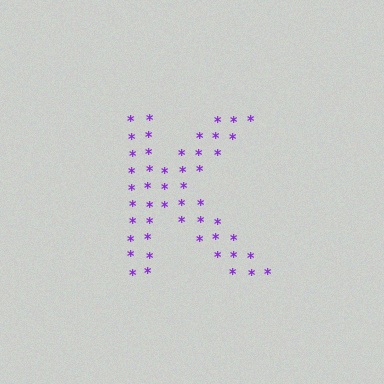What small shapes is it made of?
It is made of small asterisks.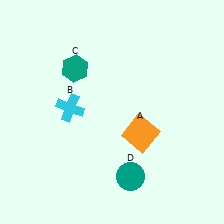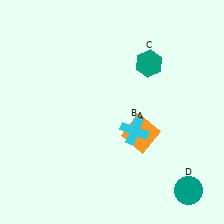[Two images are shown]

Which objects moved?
The objects that moved are: the cyan cross (B), the teal hexagon (C), the teal circle (D).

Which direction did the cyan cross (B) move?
The cyan cross (B) moved right.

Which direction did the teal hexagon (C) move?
The teal hexagon (C) moved right.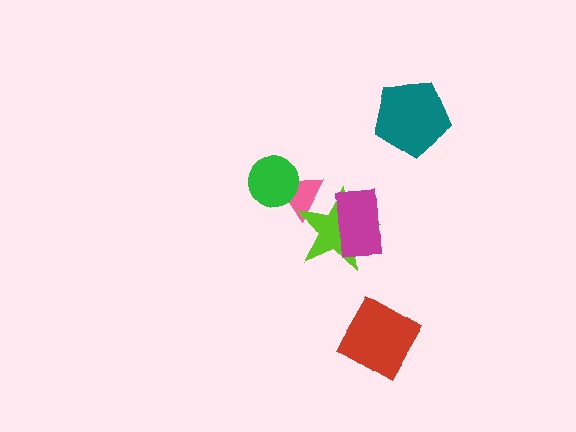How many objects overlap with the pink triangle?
2 objects overlap with the pink triangle.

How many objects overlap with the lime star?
2 objects overlap with the lime star.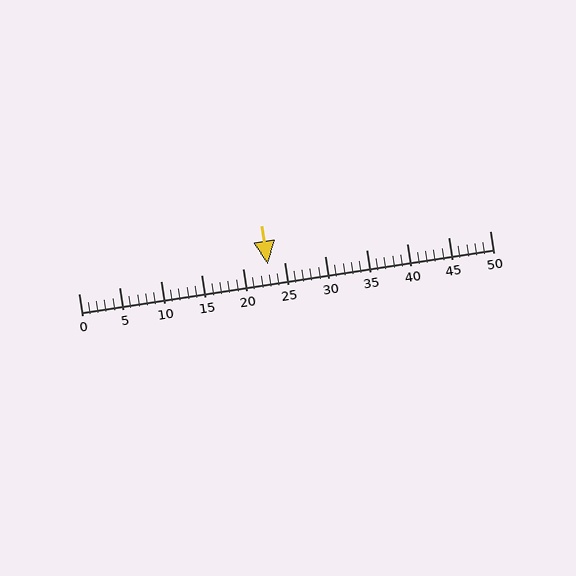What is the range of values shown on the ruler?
The ruler shows values from 0 to 50.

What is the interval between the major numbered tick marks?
The major tick marks are spaced 5 units apart.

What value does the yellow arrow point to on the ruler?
The yellow arrow points to approximately 23.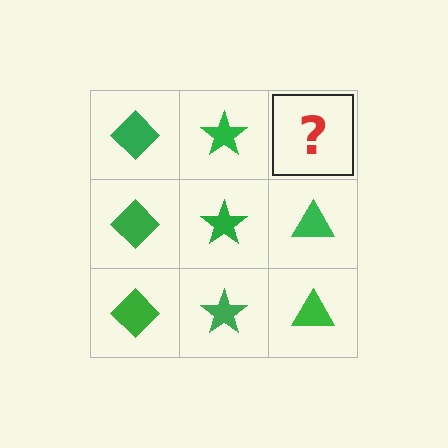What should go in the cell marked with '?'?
The missing cell should contain a green triangle.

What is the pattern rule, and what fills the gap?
The rule is that each column has a consistent shape. The gap should be filled with a green triangle.